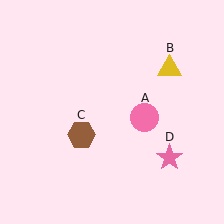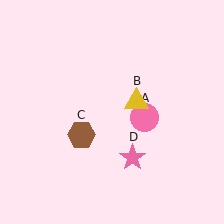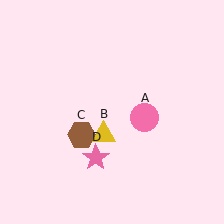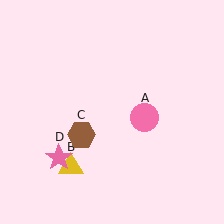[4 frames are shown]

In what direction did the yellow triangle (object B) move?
The yellow triangle (object B) moved down and to the left.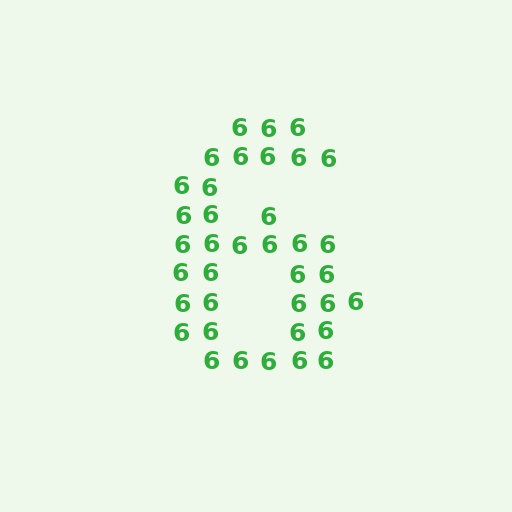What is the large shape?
The large shape is the digit 6.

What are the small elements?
The small elements are digit 6's.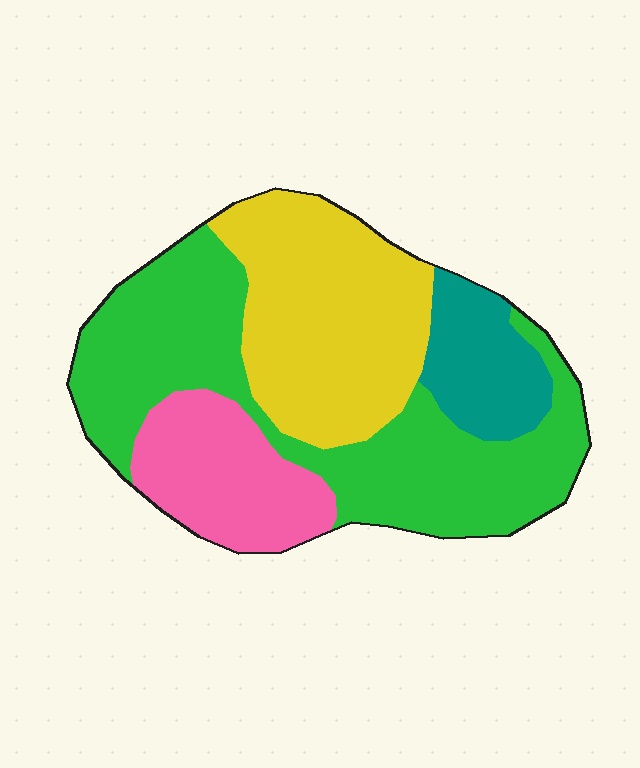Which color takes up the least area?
Teal, at roughly 10%.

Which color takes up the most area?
Green, at roughly 40%.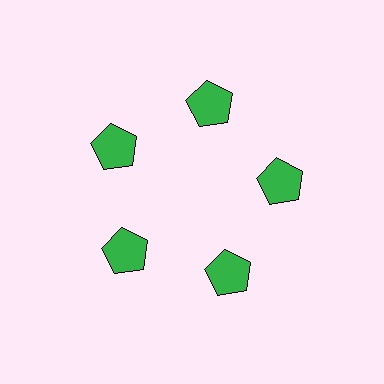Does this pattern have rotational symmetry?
Yes, this pattern has 5-fold rotational symmetry. It looks the same after rotating 72 degrees around the center.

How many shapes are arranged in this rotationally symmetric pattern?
There are 5 shapes, arranged in 5 groups of 1.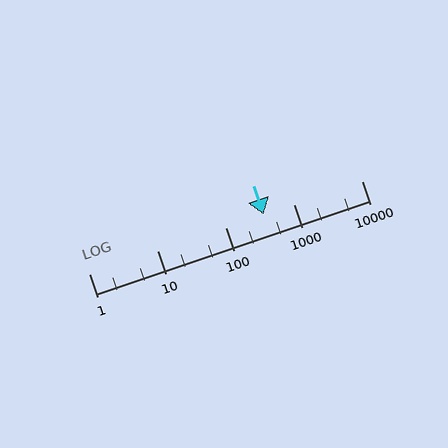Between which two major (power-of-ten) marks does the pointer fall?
The pointer is between 100 and 1000.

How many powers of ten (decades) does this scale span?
The scale spans 4 decades, from 1 to 10000.